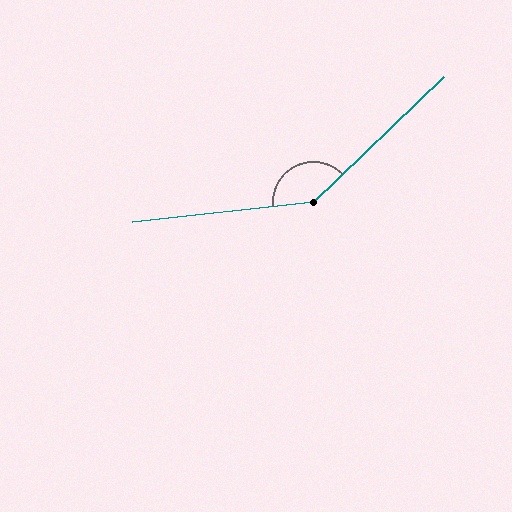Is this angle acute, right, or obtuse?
It is obtuse.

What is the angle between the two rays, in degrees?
Approximately 142 degrees.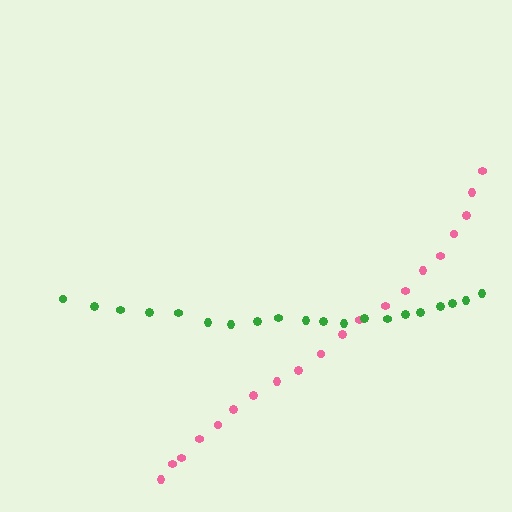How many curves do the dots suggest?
There are 2 distinct paths.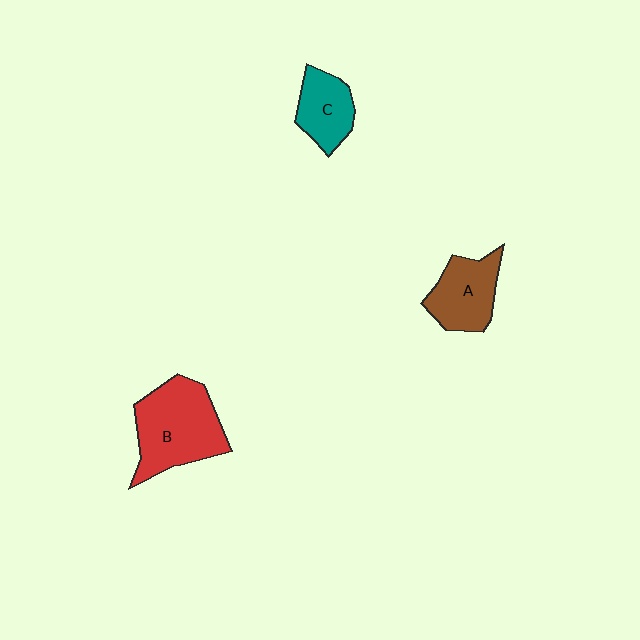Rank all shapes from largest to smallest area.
From largest to smallest: B (red), A (brown), C (teal).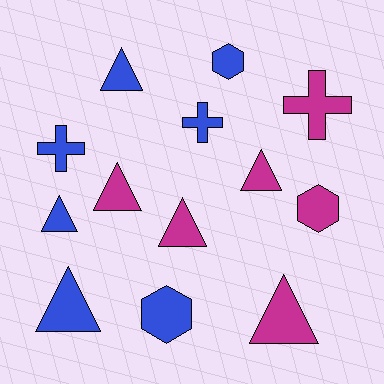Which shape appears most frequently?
Triangle, with 7 objects.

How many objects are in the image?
There are 13 objects.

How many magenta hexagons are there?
There is 1 magenta hexagon.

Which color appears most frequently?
Blue, with 7 objects.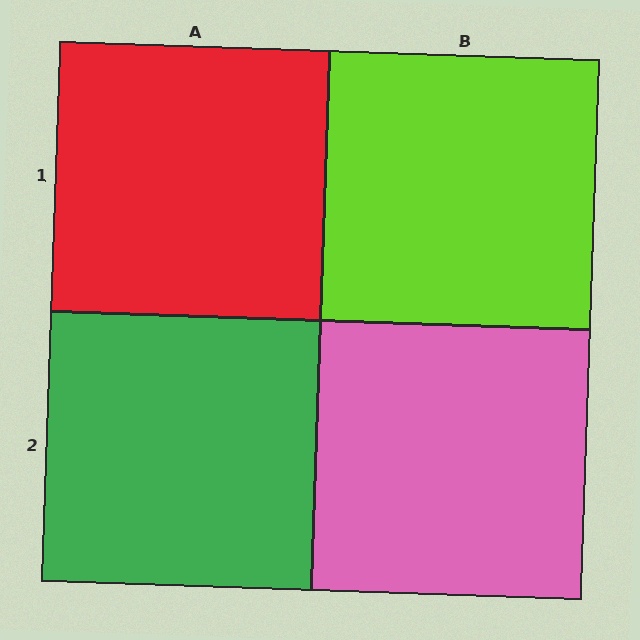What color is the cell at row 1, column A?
Red.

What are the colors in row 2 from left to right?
Green, pink.